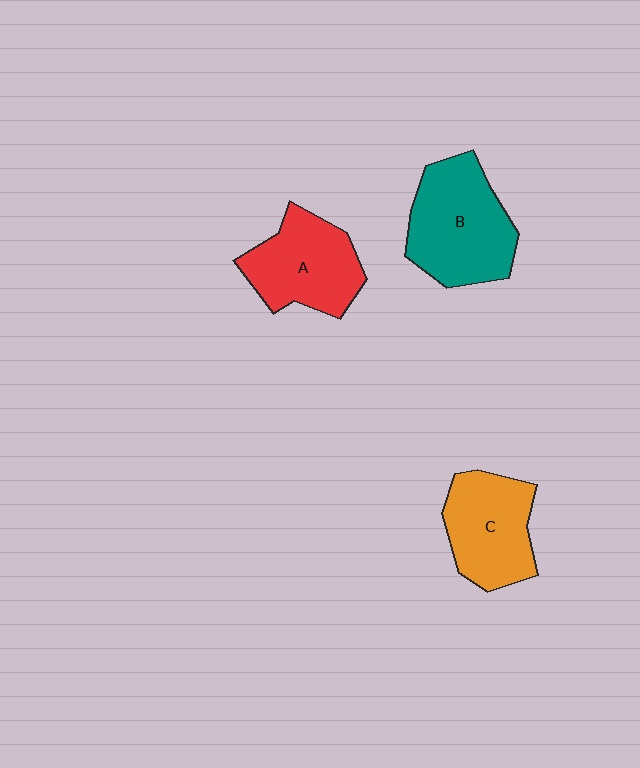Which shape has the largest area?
Shape B (teal).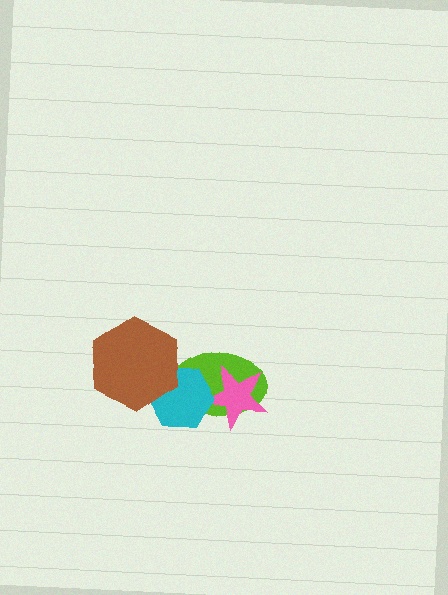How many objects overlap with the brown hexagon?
2 objects overlap with the brown hexagon.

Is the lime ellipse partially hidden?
Yes, it is partially covered by another shape.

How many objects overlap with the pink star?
2 objects overlap with the pink star.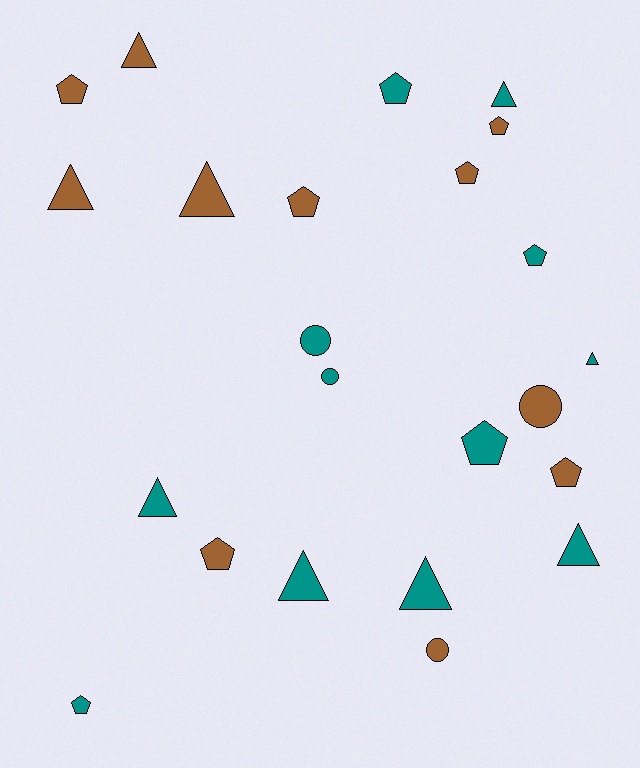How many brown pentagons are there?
There are 6 brown pentagons.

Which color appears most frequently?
Teal, with 12 objects.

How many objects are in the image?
There are 23 objects.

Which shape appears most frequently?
Pentagon, with 10 objects.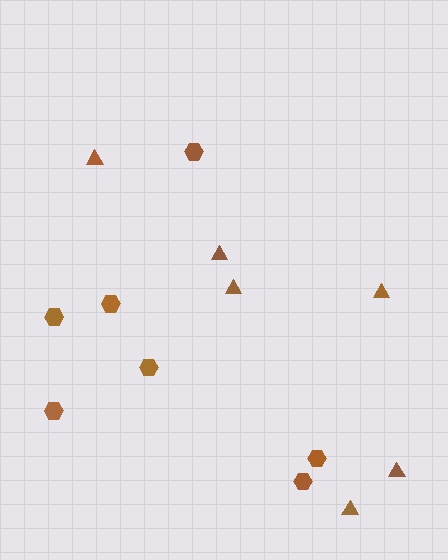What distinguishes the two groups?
There are 2 groups: one group of hexagons (7) and one group of triangles (6).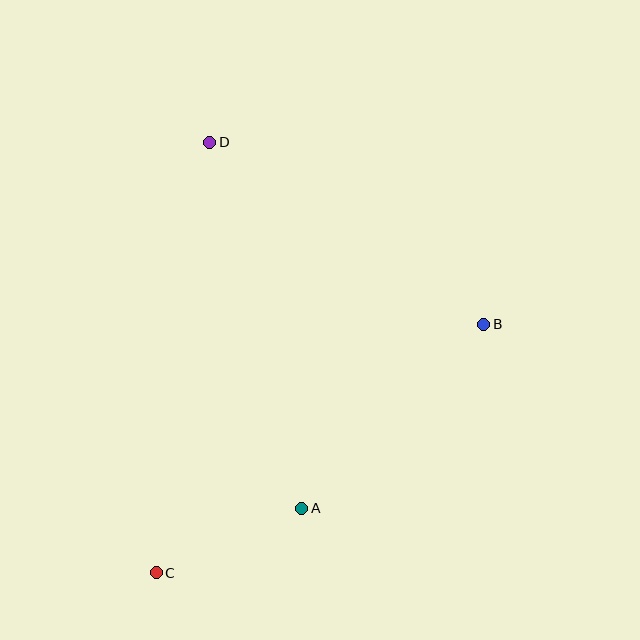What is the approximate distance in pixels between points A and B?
The distance between A and B is approximately 259 pixels.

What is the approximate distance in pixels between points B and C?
The distance between B and C is approximately 411 pixels.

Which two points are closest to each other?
Points A and C are closest to each other.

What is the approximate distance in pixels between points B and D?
The distance between B and D is approximately 329 pixels.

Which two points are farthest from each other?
Points C and D are farthest from each other.